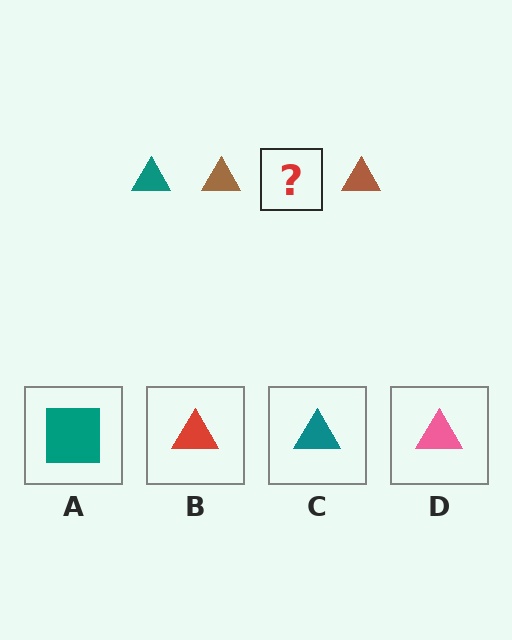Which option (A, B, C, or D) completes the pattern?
C.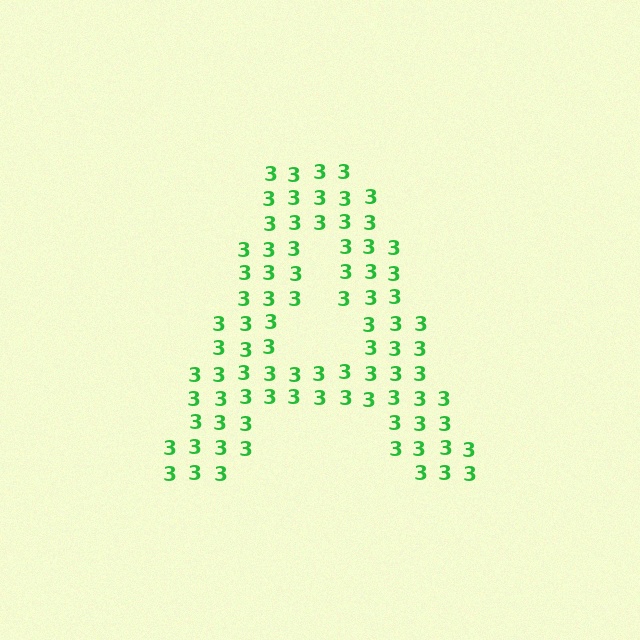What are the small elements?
The small elements are digit 3's.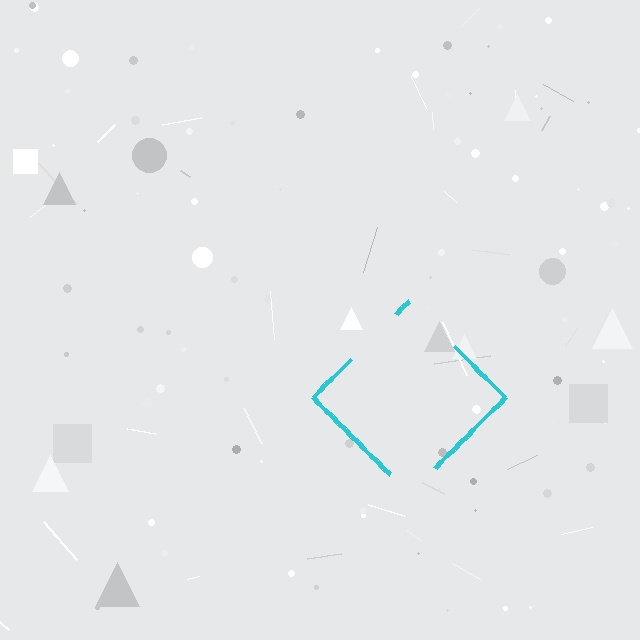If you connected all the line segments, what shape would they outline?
They would outline a diamond.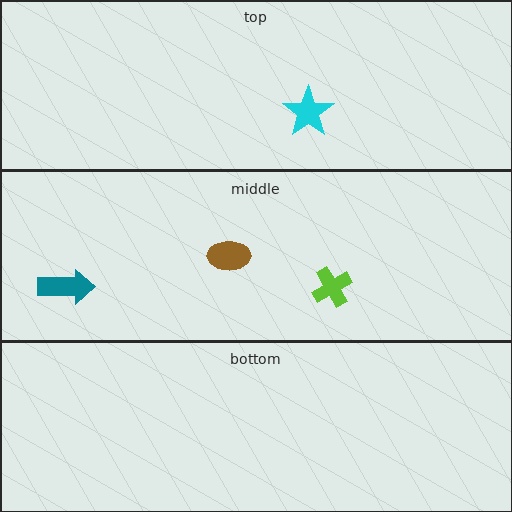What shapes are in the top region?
The cyan star.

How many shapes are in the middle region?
3.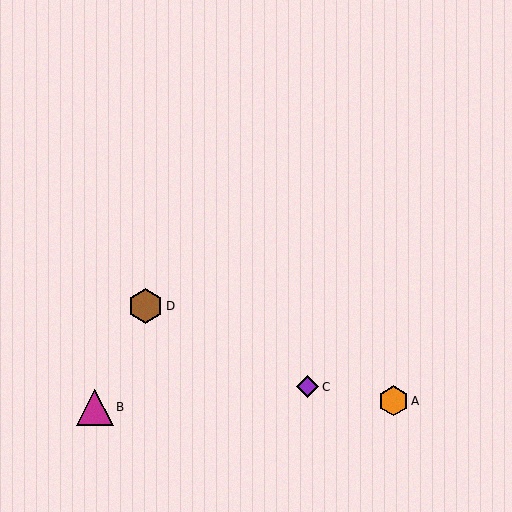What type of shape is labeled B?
Shape B is a magenta triangle.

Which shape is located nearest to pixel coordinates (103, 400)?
The magenta triangle (labeled B) at (95, 407) is nearest to that location.